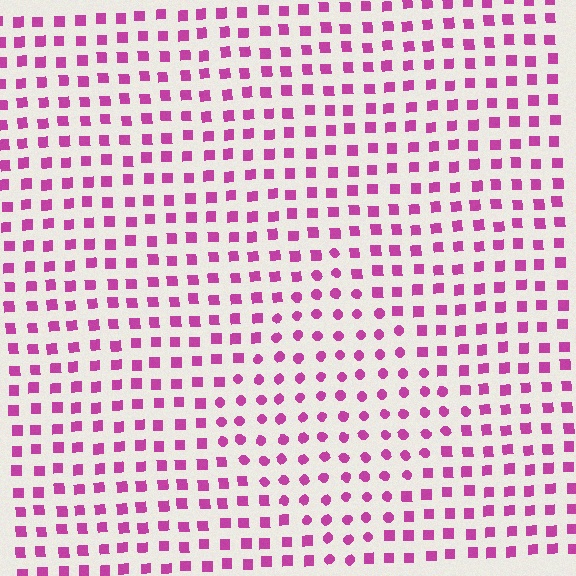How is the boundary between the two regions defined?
The boundary is defined by a change in element shape: circles inside vs. squares outside. All elements share the same color and spacing.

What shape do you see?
I see a diamond.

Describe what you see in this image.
The image is filled with small magenta elements arranged in a uniform grid. A diamond-shaped region contains circles, while the surrounding area contains squares. The boundary is defined purely by the change in element shape.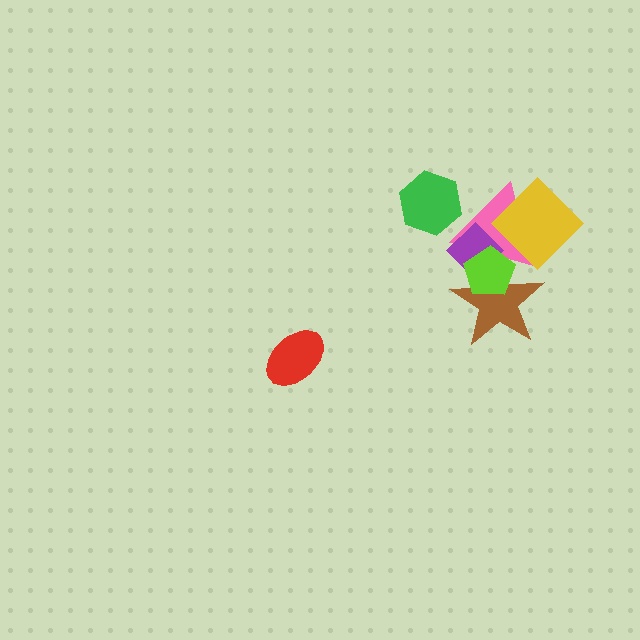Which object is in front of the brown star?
The lime pentagon is in front of the brown star.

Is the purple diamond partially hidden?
Yes, it is partially covered by another shape.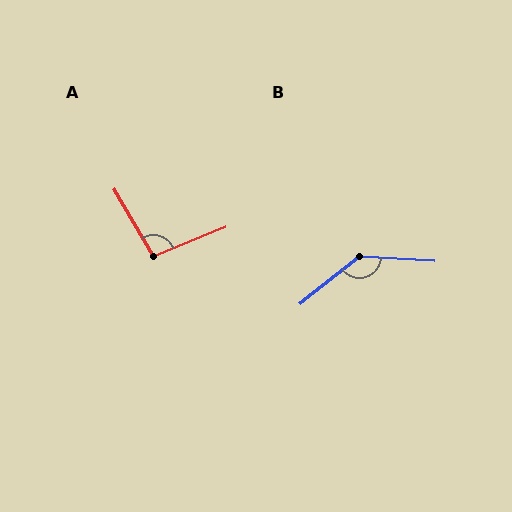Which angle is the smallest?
A, at approximately 99 degrees.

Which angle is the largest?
B, at approximately 138 degrees.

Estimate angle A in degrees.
Approximately 99 degrees.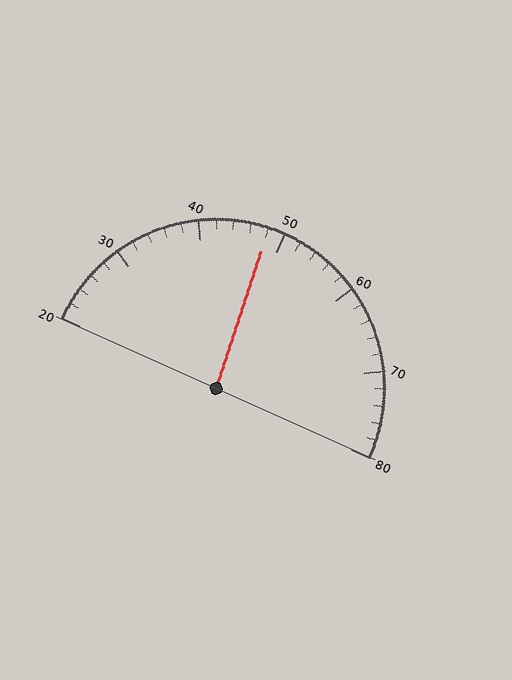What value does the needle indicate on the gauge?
The needle indicates approximately 48.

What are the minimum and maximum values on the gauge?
The gauge ranges from 20 to 80.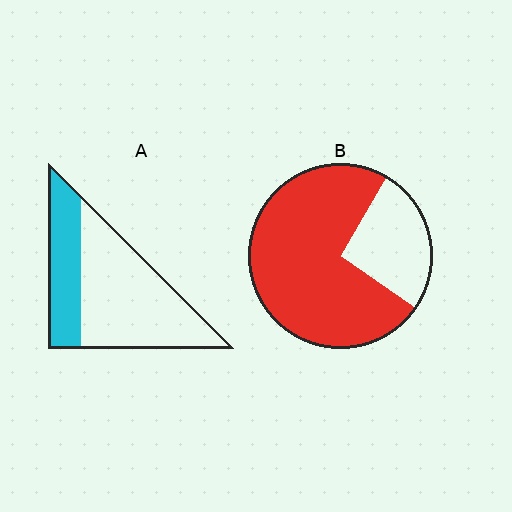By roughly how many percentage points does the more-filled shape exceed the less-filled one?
By roughly 40 percentage points (B over A).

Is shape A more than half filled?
No.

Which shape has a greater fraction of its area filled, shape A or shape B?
Shape B.